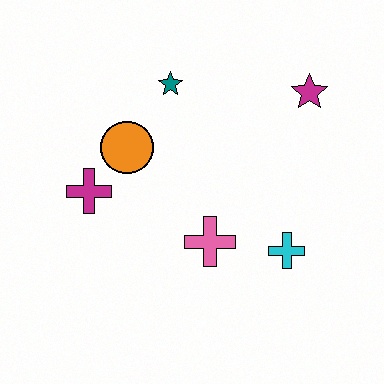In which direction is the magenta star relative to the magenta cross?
The magenta star is to the right of the magenta cross.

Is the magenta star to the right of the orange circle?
Yes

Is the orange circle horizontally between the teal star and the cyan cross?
No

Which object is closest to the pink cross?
The cyan cross is closest to the pink cross.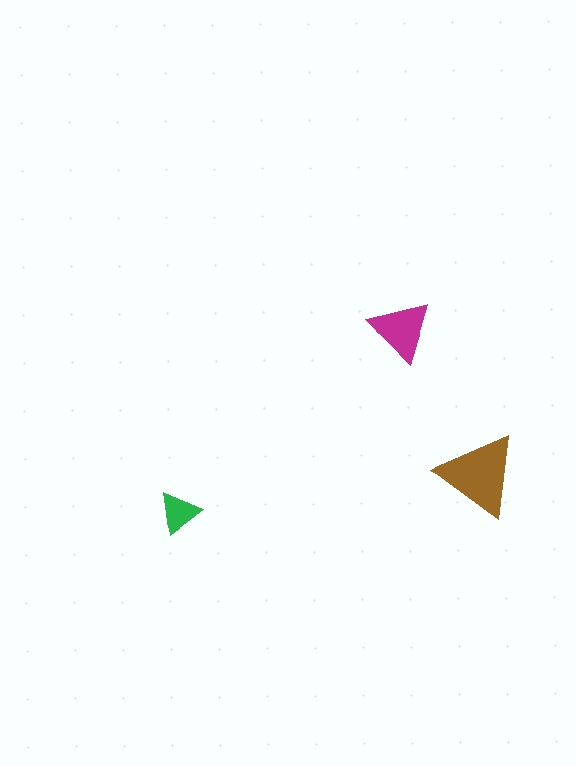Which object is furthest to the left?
The green triangle is leftmost.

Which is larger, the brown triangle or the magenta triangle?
The brown one.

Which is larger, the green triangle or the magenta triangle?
The magenta one.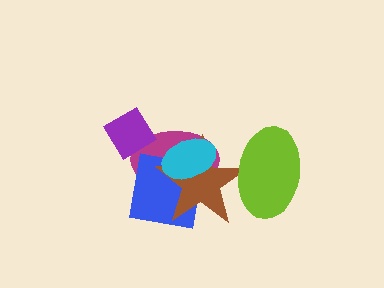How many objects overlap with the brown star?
4 objects overlap with the brown star.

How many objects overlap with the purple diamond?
1 object overlaps with the purple diamond.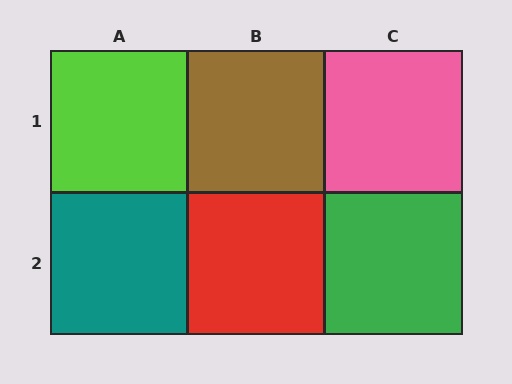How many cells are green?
1 cell is green.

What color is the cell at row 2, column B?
Red.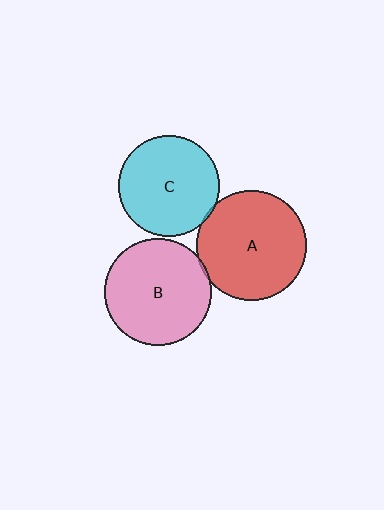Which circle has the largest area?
Circle A (red).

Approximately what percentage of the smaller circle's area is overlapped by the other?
Approximately 5%.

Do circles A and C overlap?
Yes.